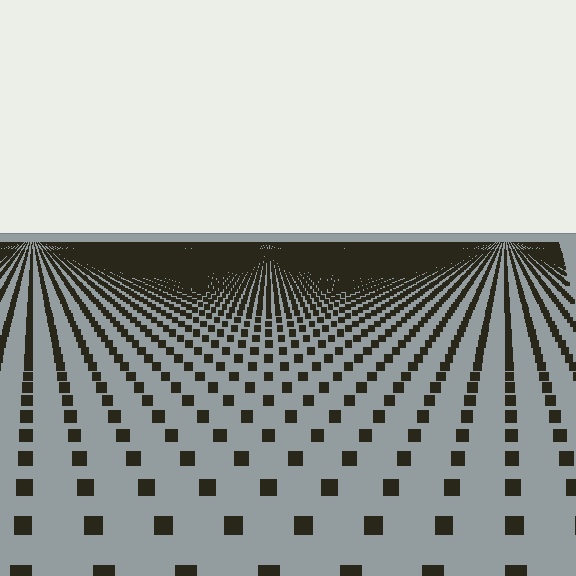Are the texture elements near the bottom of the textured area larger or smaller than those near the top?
Larger. Near the bottom, elements are closer to the viewer and appear at a bigger on-screen size.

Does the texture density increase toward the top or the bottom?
Density increases toward the top.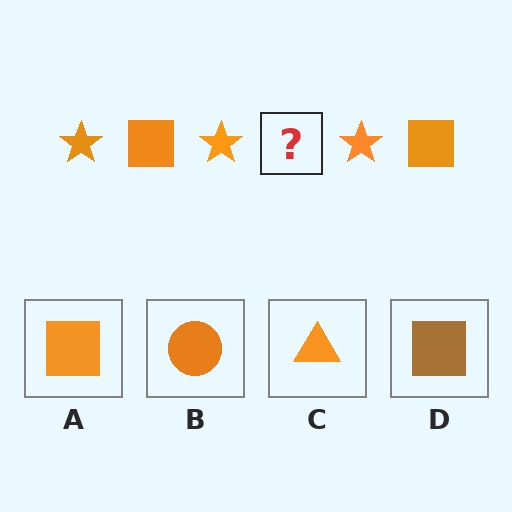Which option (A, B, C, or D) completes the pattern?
A.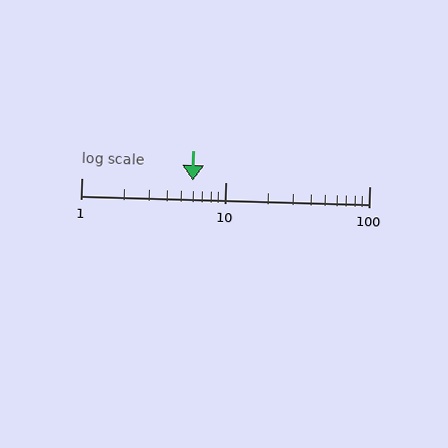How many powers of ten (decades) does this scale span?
The scale spans 2 decades, from 1 to 100.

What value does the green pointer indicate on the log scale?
The pointer indicates approximately 5.9.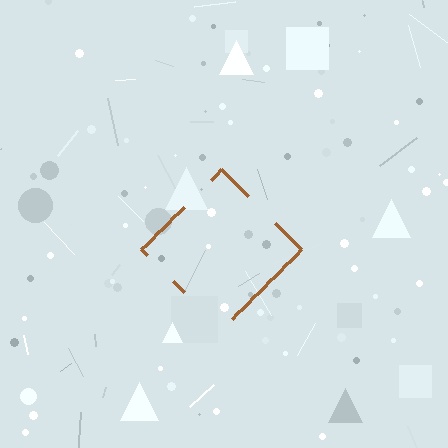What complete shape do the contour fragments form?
The contour fragments form a diamond.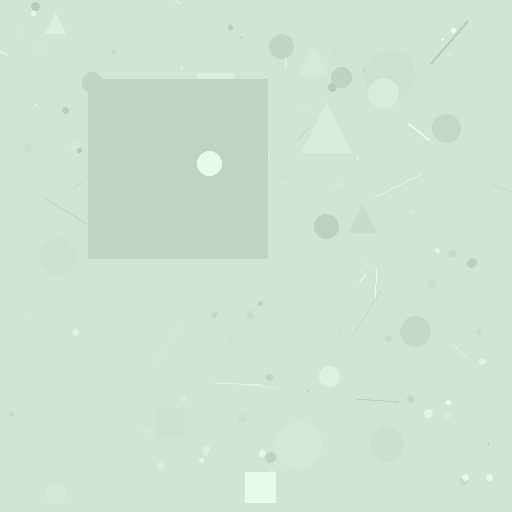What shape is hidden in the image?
A square is hidden in the image.